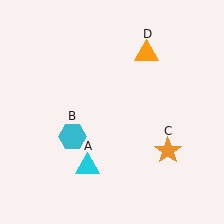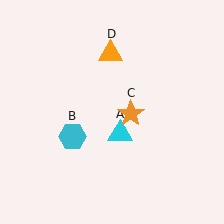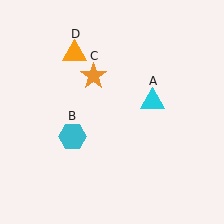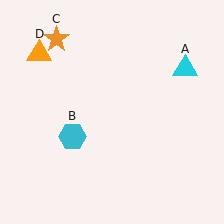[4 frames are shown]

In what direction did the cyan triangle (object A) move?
The cyan triangle (object A) moved up and to the right.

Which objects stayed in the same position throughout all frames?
Cyan hexagon (object B) remained stationary.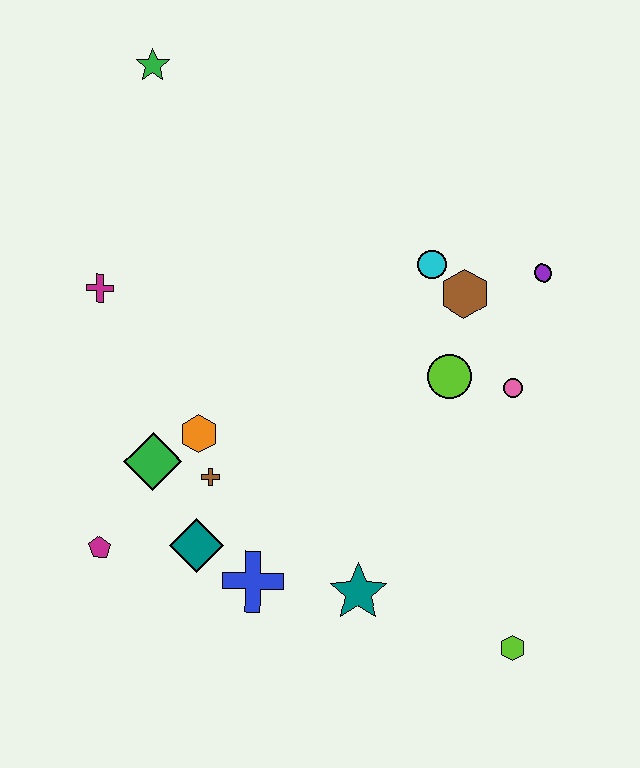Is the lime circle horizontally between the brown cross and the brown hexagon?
Yes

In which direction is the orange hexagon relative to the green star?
The orange hexagon is below the green star.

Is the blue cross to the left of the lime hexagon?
Yes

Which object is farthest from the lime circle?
The green star is farthest from the lime circle.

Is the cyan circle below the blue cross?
No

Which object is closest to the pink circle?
The lime circle is closest to the pink circle.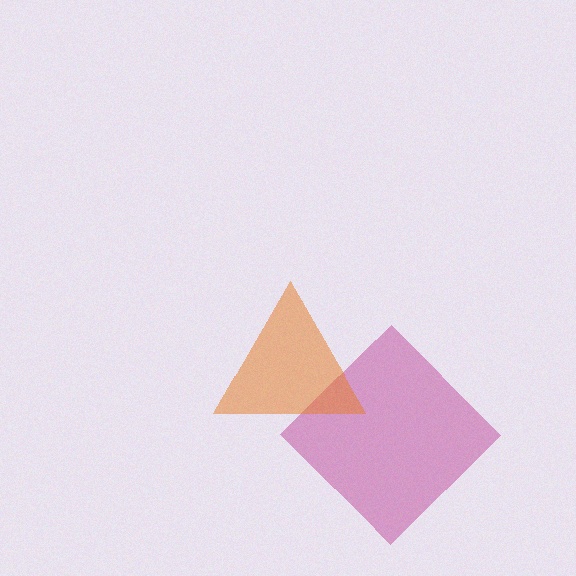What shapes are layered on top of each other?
The layered shapes are: a magenta diamond, an orange triangle.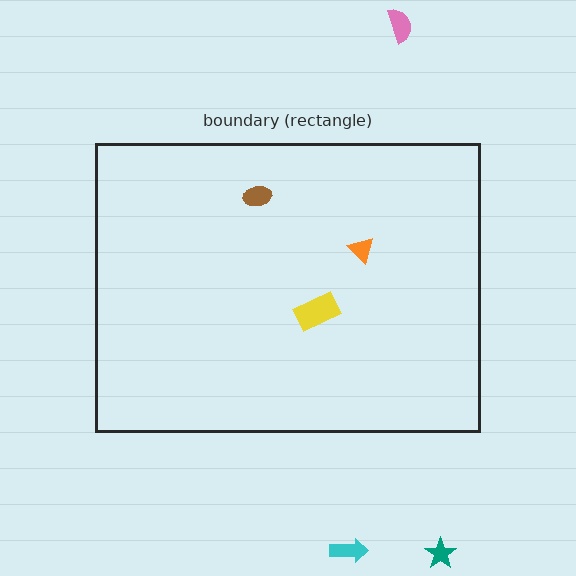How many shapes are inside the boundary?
3 inside, 3 outside.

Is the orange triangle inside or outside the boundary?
Inside.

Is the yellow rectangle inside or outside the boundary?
Inside.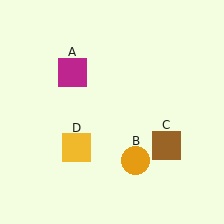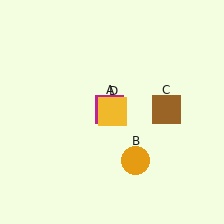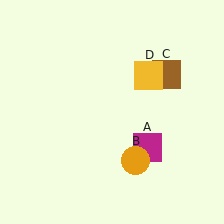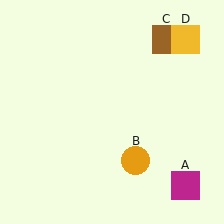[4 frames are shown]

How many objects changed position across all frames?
3 objects changed position: magenta square (object A), brown square (object C), yellow square (object D).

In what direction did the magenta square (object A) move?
The magenta square (object A) moved down and to the right.